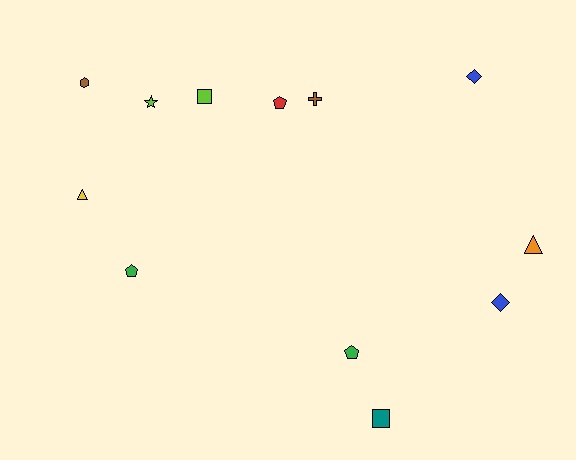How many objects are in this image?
There are 12 objects.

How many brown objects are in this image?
There are 2 brown objects.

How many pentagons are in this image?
There are 3 pentagons.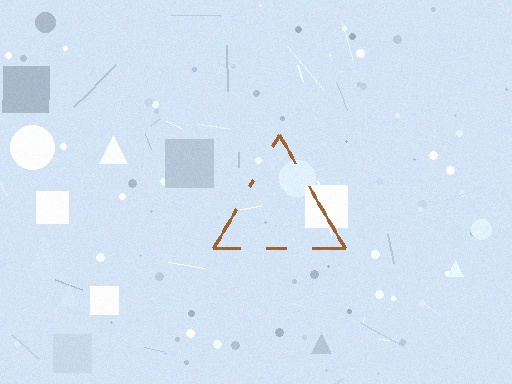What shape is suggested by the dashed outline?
The dashed outline suggests a triangle.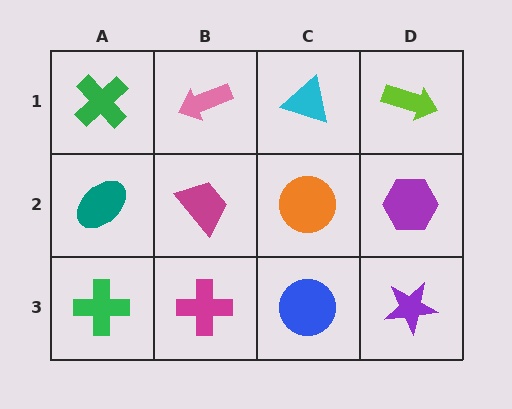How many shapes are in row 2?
4 shapes.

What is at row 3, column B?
A magenta cross.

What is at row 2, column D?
A purple hexagon.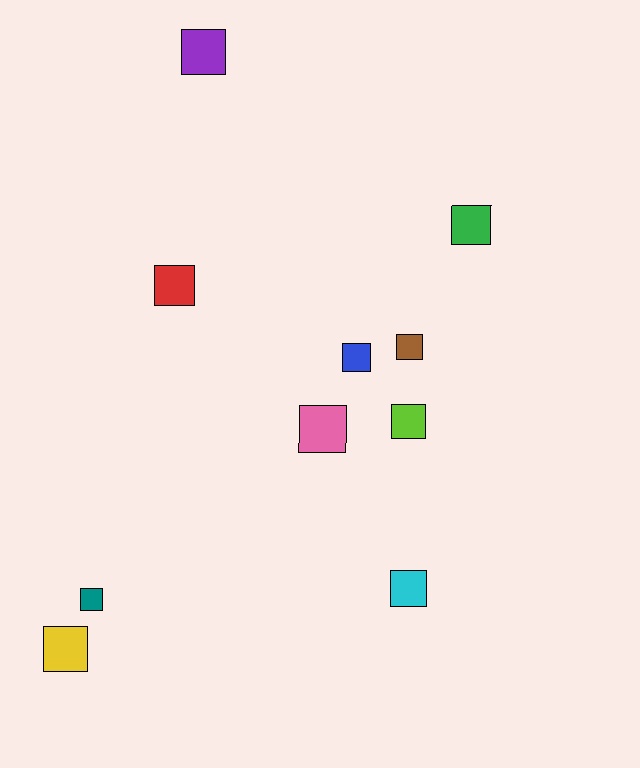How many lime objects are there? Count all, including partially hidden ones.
There is 1 lime object.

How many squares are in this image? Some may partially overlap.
There are 10 squares.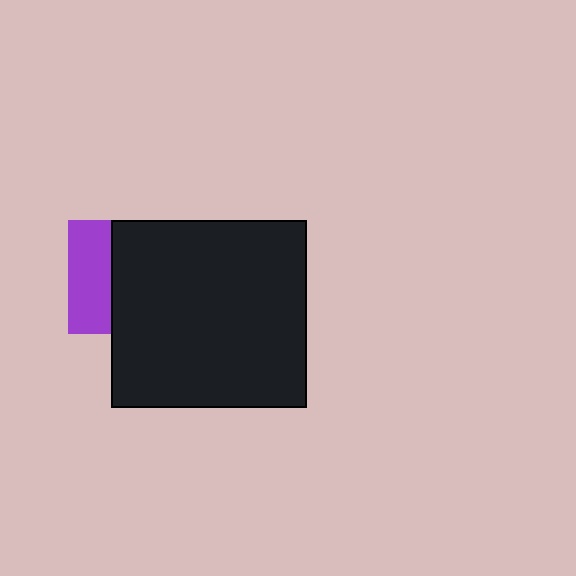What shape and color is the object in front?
The object in front is a black rectangle.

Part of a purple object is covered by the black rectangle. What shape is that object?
It is a square.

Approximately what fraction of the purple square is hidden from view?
Roughly 61% of the purple square is hidden behind the black rectangle.